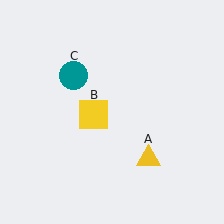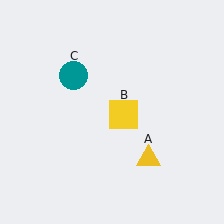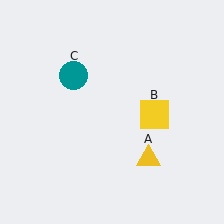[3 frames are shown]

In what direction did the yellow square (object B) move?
The yellow square (object B) moved right.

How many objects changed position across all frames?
1 object changed position: yellow square (object B).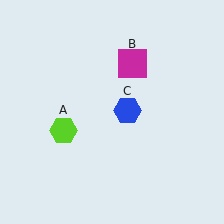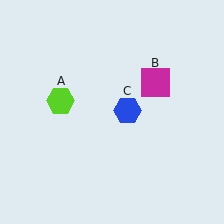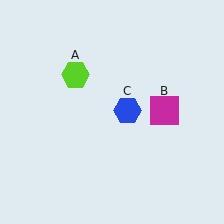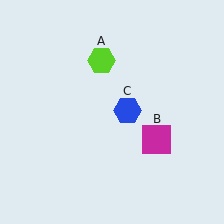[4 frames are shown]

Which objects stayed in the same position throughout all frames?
Blue hexagon (object C) remained stationary.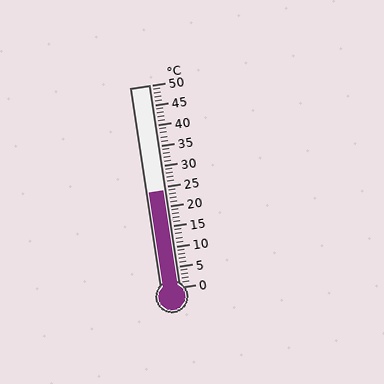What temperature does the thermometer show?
The thermometer shows approximately 24°C.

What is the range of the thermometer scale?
The thermometer scale ranges from 0°C to 50°C.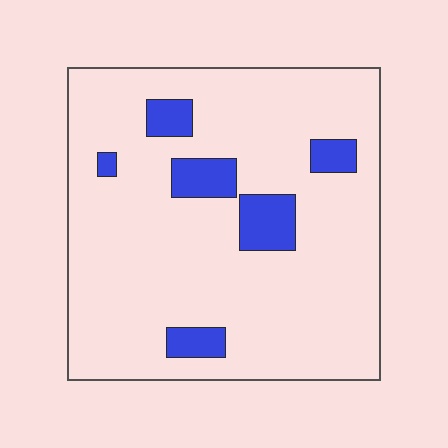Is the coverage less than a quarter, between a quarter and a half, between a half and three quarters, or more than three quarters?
Less than a quarter.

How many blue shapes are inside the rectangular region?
6.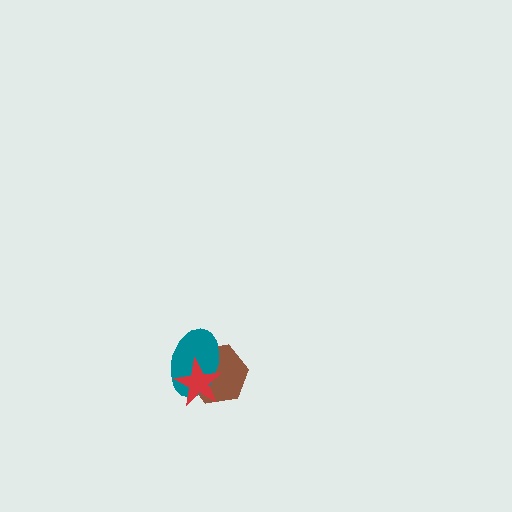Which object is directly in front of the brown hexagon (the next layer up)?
The teal ellipse is directly in front of the brown hexagon.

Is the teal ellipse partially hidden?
Yes, it is partially covered by another shape.